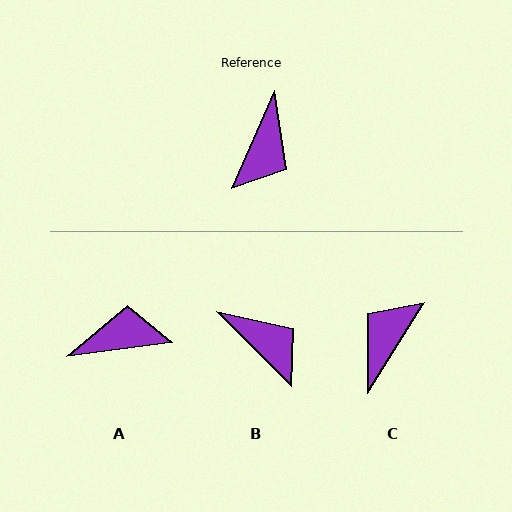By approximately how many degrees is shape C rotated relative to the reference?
Approximately 171 degrees counter-clockwise.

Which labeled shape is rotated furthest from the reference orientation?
C, about 171 degrees away.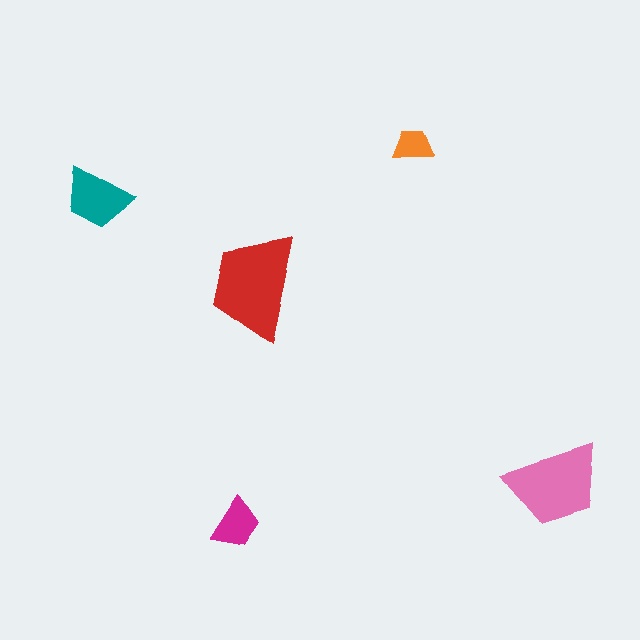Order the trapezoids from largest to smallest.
the red one, the pink one, the teal one, the magenta one, the orange one.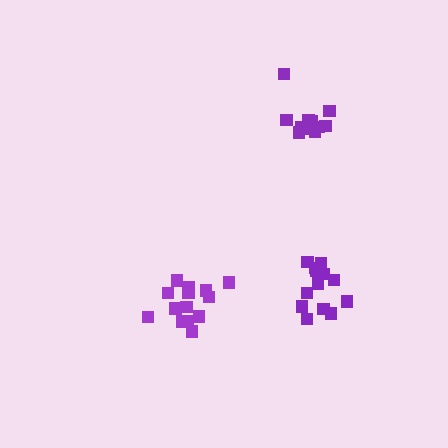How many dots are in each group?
Group 1: 14 dots, Group 2: 11 dots, Group 3: 13 dots (38 total).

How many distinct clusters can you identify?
There are 3 distinct clusters.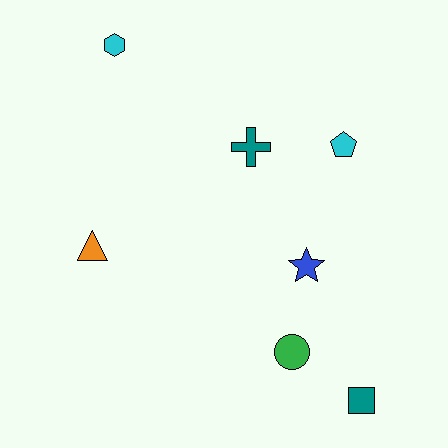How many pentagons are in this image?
There is 1 pentagon.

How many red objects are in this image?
There are no red objects.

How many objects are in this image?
There are 7 objects.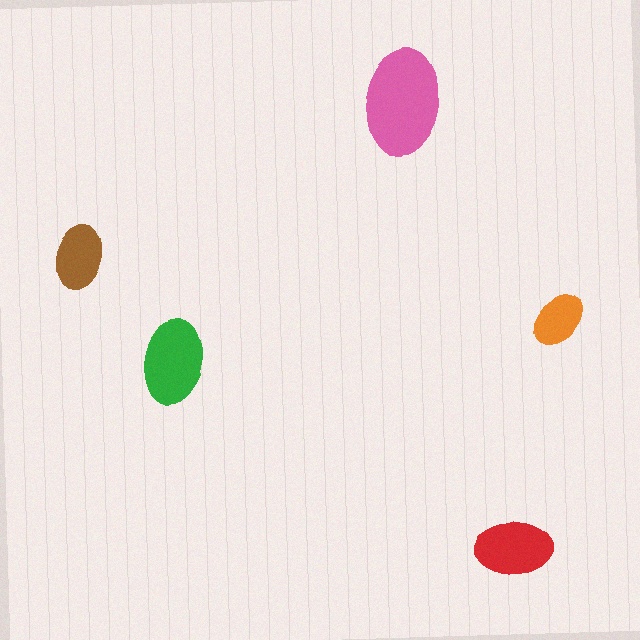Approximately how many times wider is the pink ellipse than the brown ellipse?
About 1.5 times wider.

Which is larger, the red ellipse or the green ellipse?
The green one.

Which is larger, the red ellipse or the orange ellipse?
The red one.